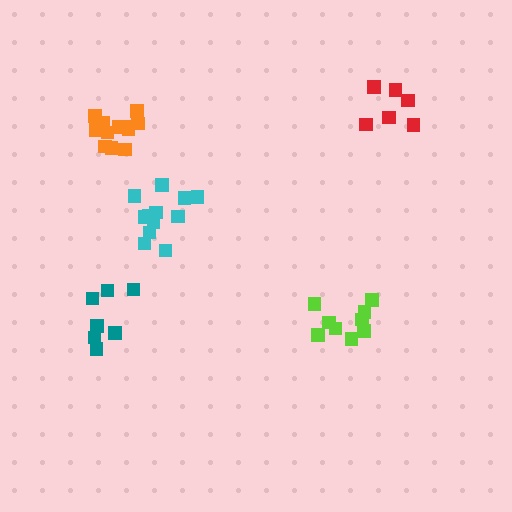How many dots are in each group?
Group 1: 12 dots, Group 2: 9 dots, Group 3: 7 dots, Group 4: 6 dots, Group 5: 12 dots (46 total).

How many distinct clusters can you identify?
There are 5 distinct clusters.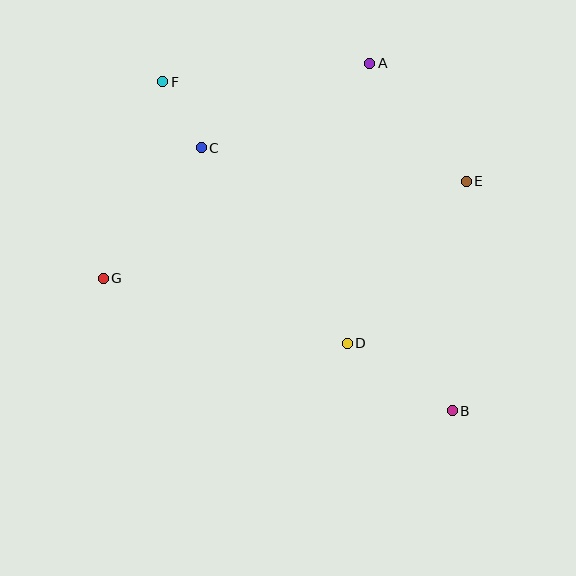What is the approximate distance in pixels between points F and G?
The distance between F and G is approximately 205 pixels.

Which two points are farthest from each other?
Points B and F are farthest from each other.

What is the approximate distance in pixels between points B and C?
The distance between B and C is approximately 364 pixels.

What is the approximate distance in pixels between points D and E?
The distance between D and E is approximately 201 pixels.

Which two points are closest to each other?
Points C and F are closest to each other.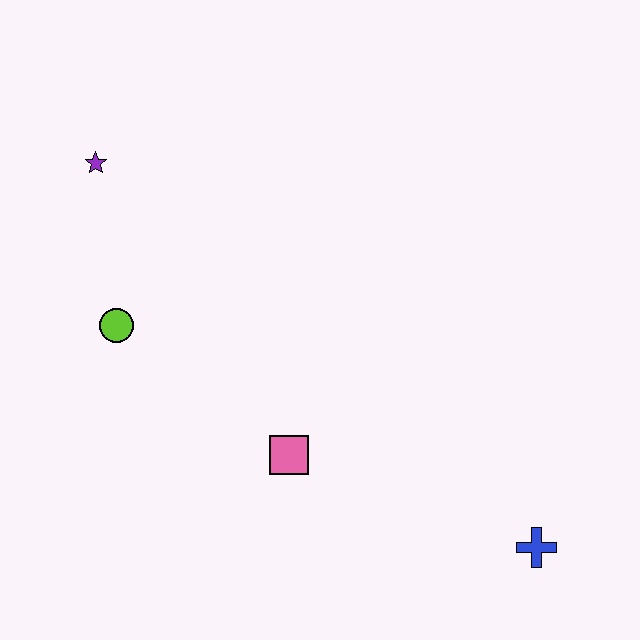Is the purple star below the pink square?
No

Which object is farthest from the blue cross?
The purple star is farthest from the blue cross.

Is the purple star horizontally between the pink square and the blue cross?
No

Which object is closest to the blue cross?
The pink square is closest to the blue cross.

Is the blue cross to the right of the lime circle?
Yes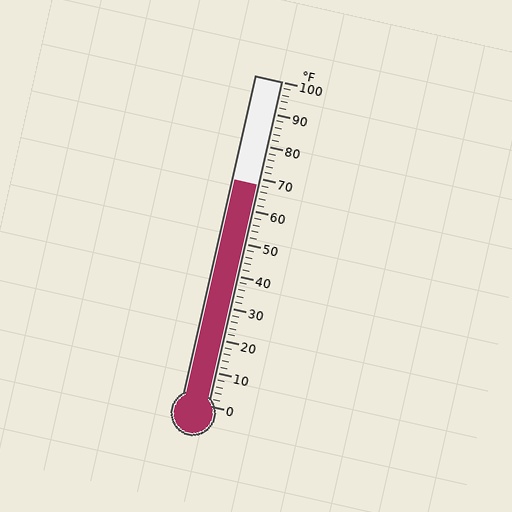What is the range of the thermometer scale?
The thermometer scale ranges from 0°F to 100°F.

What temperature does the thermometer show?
The thermometer shows approximately 68°F.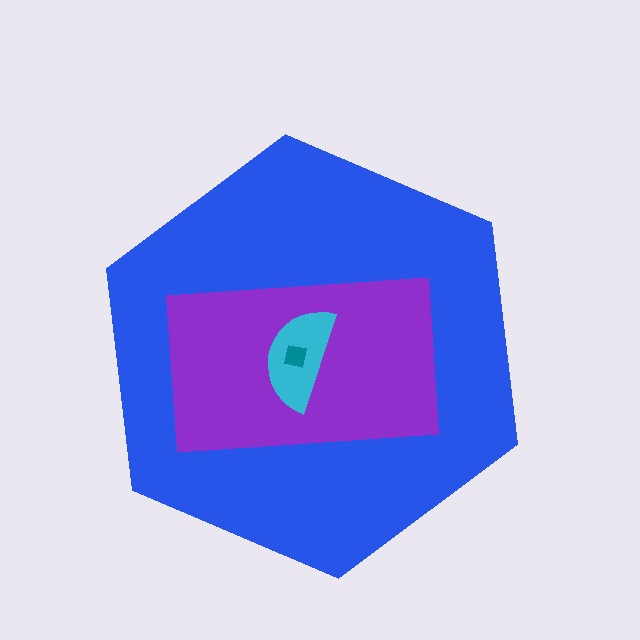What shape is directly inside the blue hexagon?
The purple rectangle.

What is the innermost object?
The teal square.